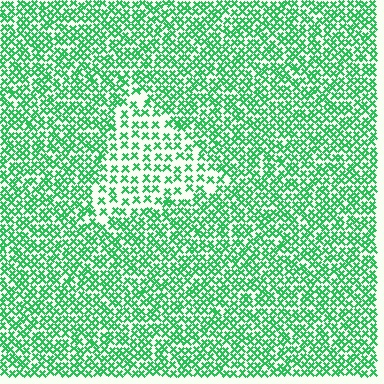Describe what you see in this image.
The image contains small green elements arranged at two different densities. A triangle-shaped region is visible where the elements are less densely packed than the surrounding area.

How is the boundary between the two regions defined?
The boundary is defined by a change in element density (approximately 2.0x ratio). All elements are the same color, size, and shape.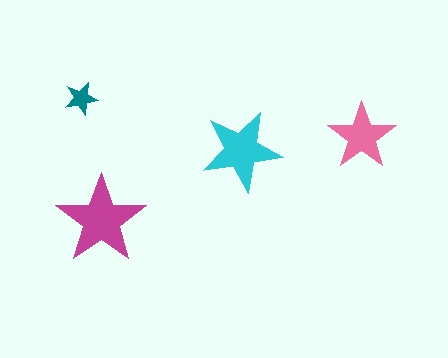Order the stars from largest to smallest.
the magenta one, the cyan one, the pink one, the teal one.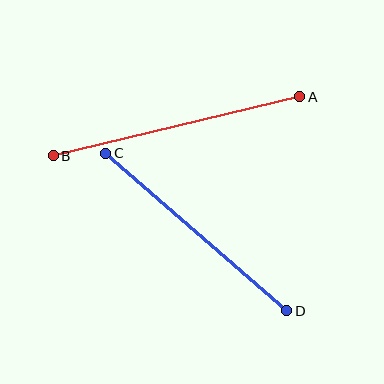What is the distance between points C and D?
The distance is approximately 240 pixels.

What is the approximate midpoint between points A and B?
The midpoint is at approximately (177, 126) pixels.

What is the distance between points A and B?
The distance is approximately 253 pixels.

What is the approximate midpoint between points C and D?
The midpoint is at approximately (196, 232) pixels.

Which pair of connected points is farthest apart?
Points A and B are farthest apart.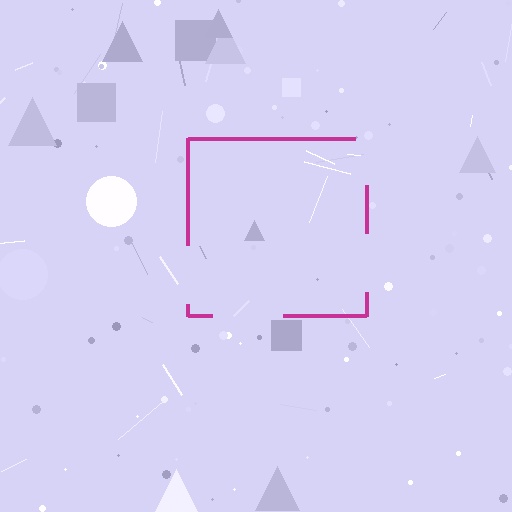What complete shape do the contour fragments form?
The contour fragments form a square.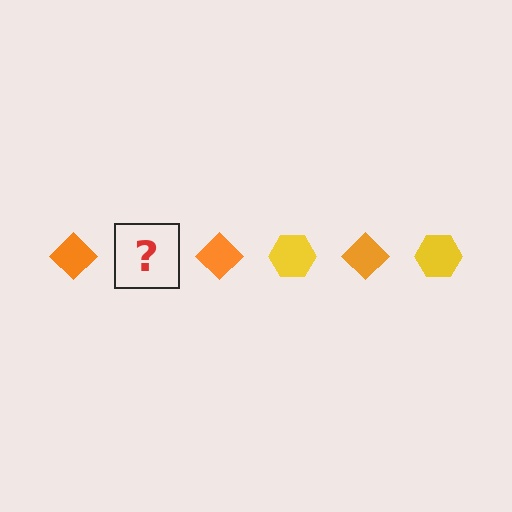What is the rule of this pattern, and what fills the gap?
The rule is that the pattern alternates between orange diamond and yellow hexagon. The gap should be filled with a yellow hexagon.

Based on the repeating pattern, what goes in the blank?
The blank should be a yellow hexagon.